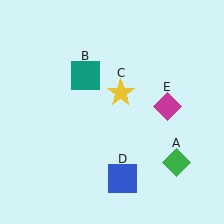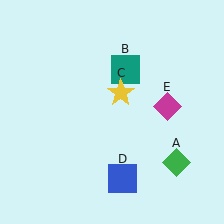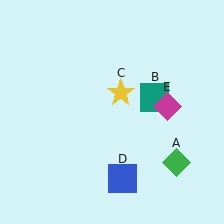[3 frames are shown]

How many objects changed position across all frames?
1 object changed position: teal square (object B).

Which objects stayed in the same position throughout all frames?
Green diamond (object A) and yellow star (object C) and blue square (object D) and magenta diamond (object E) remained stationary.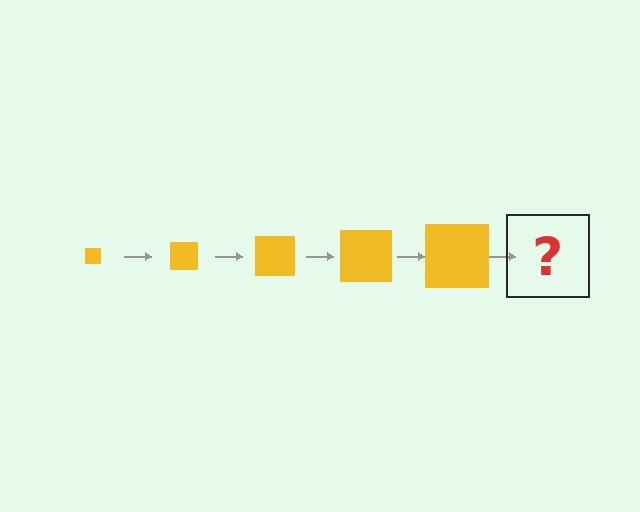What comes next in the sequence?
The next element should be a yellow square, larger than the previous one.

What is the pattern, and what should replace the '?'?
The pattern is that the square gets progressively larger each step. The '?' should be a yellow square, larger than the previous one.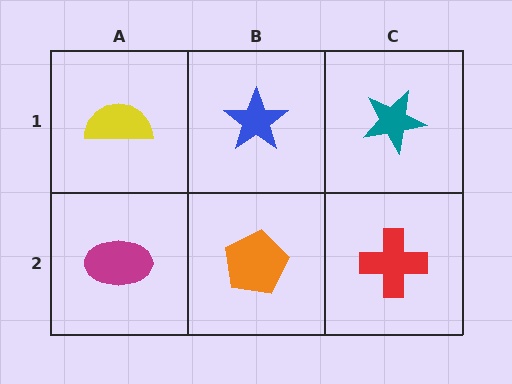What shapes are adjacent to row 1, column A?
A magenta ellipse (row 2, column A), a blue star (row 1, column B).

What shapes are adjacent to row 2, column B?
A blue star (row 1, column B), a magenta ellipse (row 2, column A), a red cross (row 2, column C).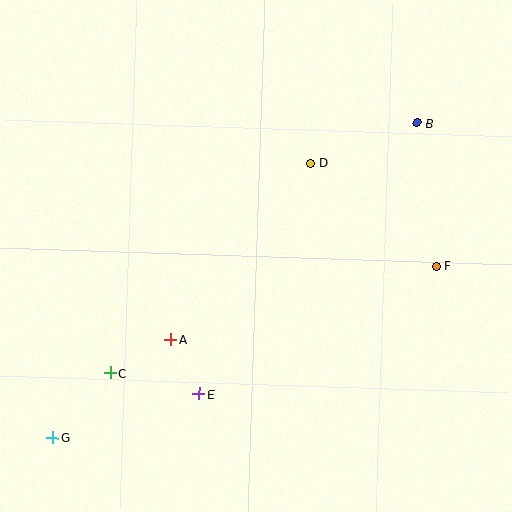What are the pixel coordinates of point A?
Point A is at (171, 340).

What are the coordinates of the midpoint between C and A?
The midpoint between C and A is at (141, 356).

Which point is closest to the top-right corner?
Point B is closest to the top-right corner.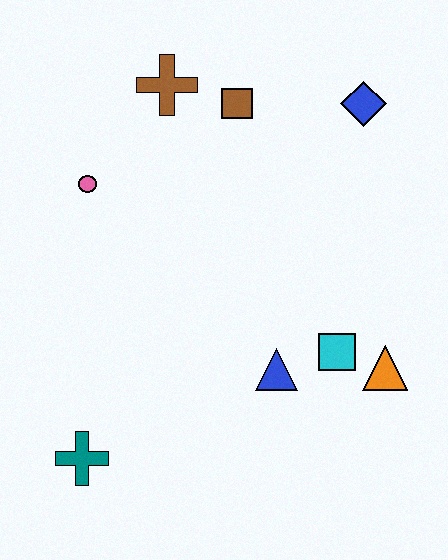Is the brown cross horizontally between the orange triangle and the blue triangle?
No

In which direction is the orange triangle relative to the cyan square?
The orange triangle is to the right of the cyan square.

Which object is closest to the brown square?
The brown cross is closest to the brown square.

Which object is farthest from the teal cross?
The blue diamond is farthest from the teal cross.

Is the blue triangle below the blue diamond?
Yes